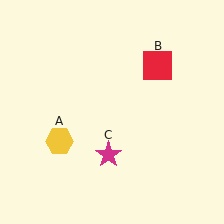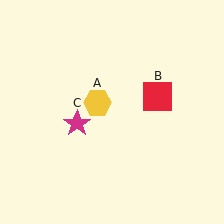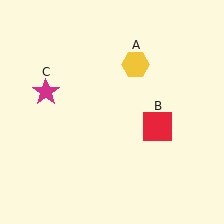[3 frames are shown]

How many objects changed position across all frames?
3 objects changed position: yellow hexagon (object A), red square (object B), magenta star (object C).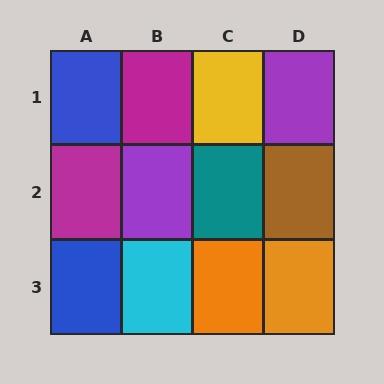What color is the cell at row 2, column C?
Teal.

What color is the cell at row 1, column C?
Yellow.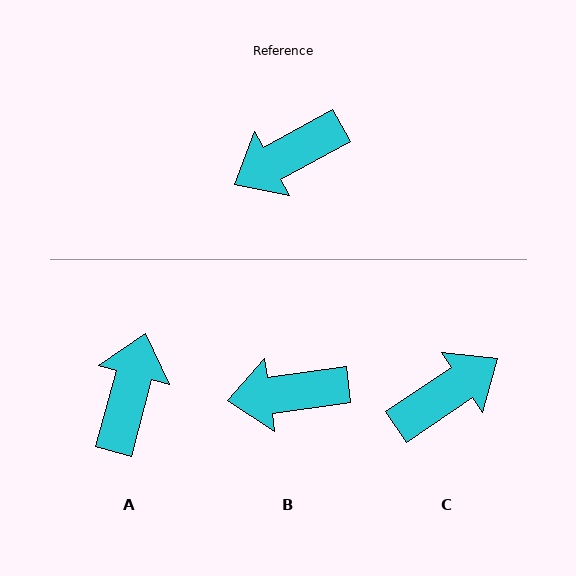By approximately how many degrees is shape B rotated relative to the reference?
Approximately 21 degrees clockwise.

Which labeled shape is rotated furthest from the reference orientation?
C, about 175 degrees away.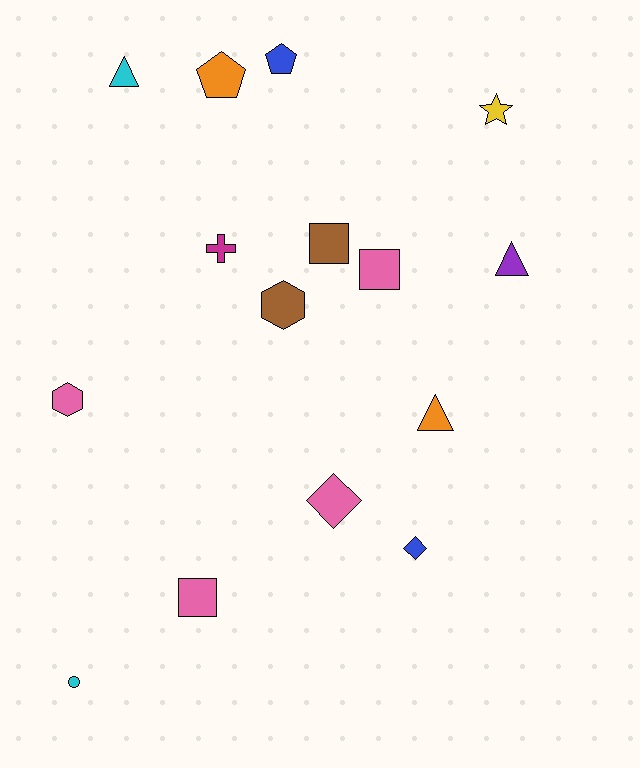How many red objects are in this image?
There are no red objects.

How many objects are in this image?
There are 15 objects.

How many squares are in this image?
There are 3 squares.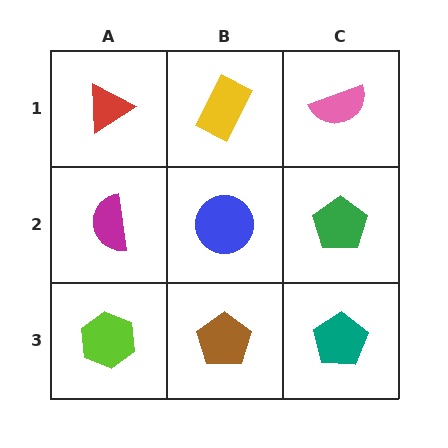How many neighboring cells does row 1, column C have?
2.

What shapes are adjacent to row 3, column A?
A magenta semicircle (row 2, column A), a brown pentagon (row 3, column B).